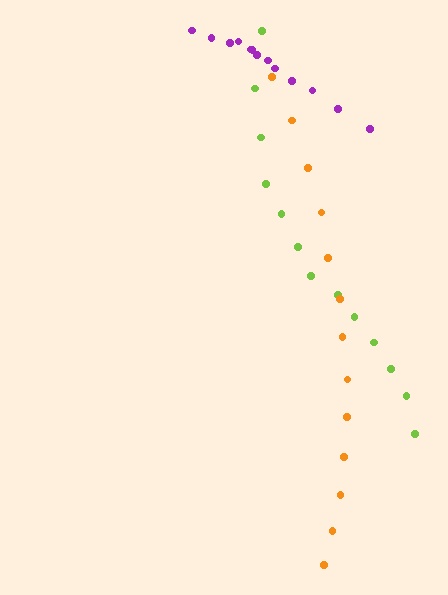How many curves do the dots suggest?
There are 3 distinct paths.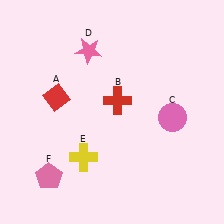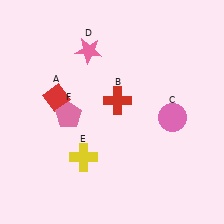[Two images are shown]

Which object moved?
The pink pentagon (F) moved up.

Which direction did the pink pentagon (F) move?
The pink pentagon (F) moved up.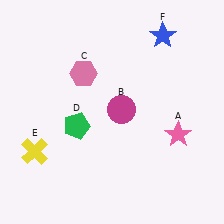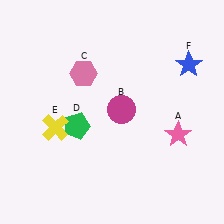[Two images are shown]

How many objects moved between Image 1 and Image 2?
2 objects moved between the two images.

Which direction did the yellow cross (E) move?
The yellow cross (E) moved up.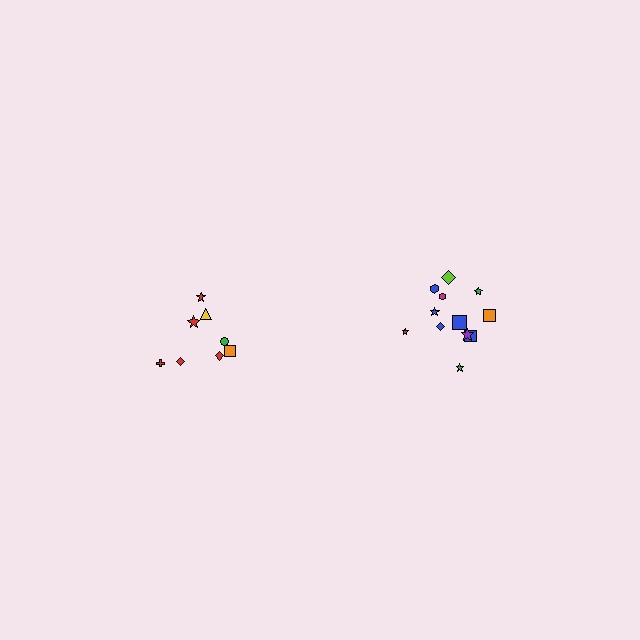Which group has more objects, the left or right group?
The right group.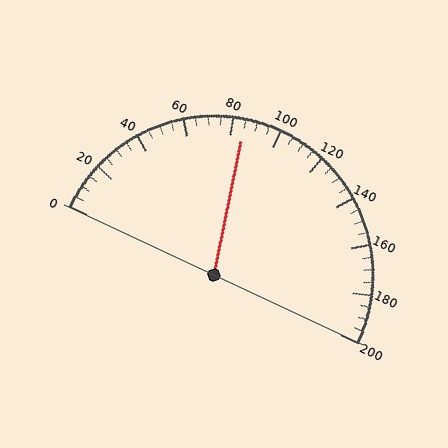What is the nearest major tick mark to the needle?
The nearest major tick mark is 80.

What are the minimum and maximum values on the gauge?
The gauge ranges from 0 to 200.